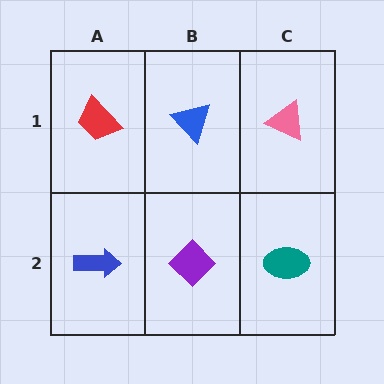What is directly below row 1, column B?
A purple diamond.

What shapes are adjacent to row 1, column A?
A blue arrow (row 2, column A), a blue triangle (row 1, column B).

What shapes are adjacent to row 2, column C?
A pink triangle (row 1, column C), a purple diamond (row 2, column B).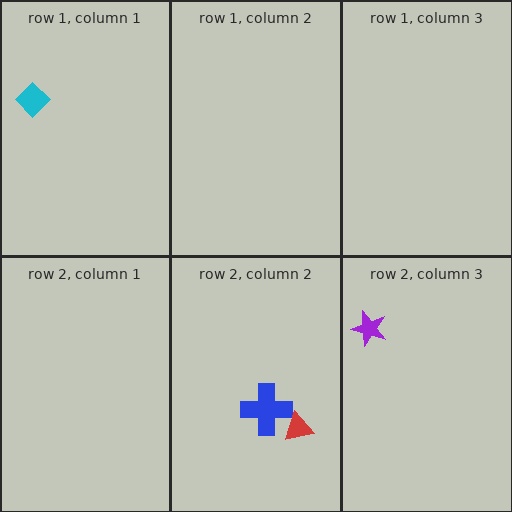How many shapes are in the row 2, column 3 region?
1.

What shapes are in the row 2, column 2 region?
The blue cross, the red triangle.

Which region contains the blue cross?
The row 2, column 2 region.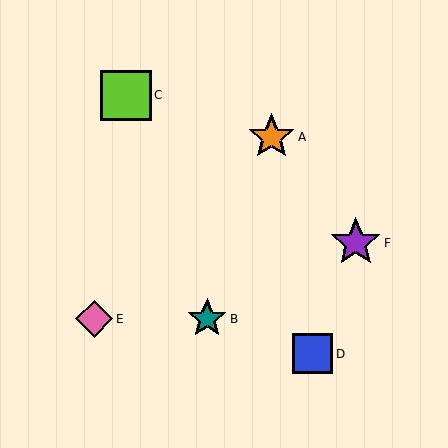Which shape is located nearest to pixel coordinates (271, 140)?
The orange star (labeled A) at (271, 137) is nearest to that location.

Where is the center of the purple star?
The center of the purple star is at (356, 243).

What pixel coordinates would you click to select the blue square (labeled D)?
Click at (313, 354) to select the blue square D.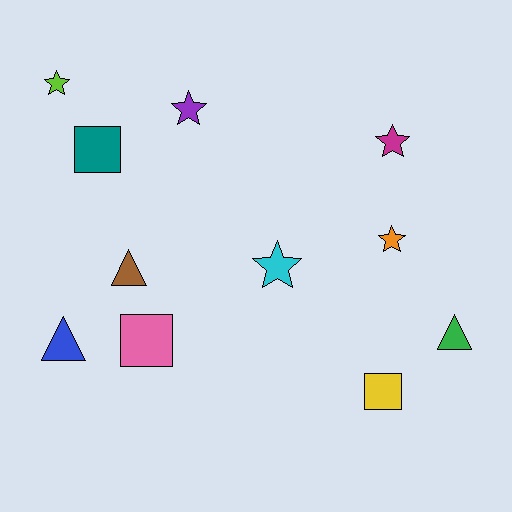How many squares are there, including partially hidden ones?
There are 3 squares.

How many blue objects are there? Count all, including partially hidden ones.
There is 1 blue object.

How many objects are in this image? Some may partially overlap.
There are 11 objects.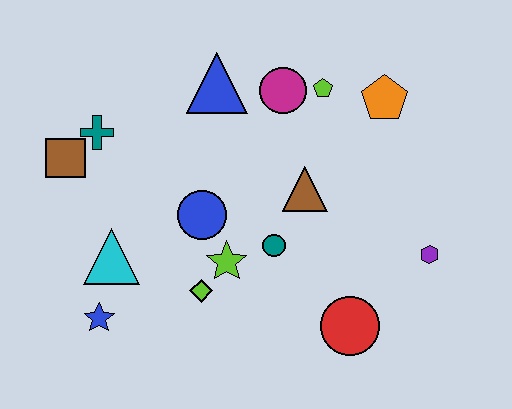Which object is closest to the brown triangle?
The teal circle is closest to the brown triangle.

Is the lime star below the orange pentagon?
Yes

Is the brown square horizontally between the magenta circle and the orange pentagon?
No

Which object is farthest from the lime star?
The orange pentagon is farthest from the lime star.